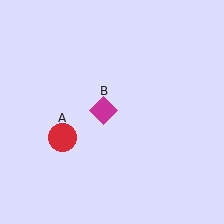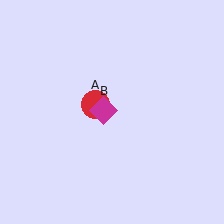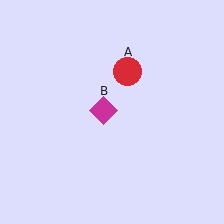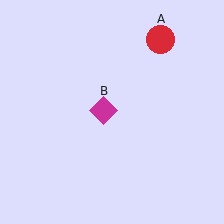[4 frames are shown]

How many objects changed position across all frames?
1 object changed position: red circle (object A).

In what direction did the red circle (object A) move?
The red circle (object A) moved up and to the right.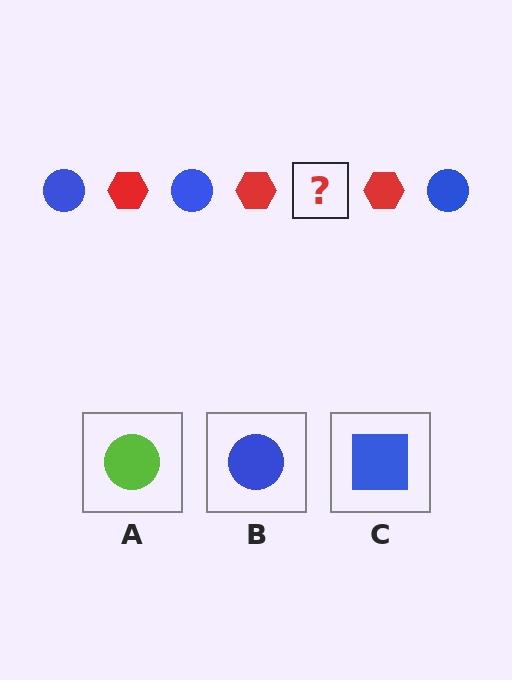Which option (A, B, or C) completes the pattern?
B.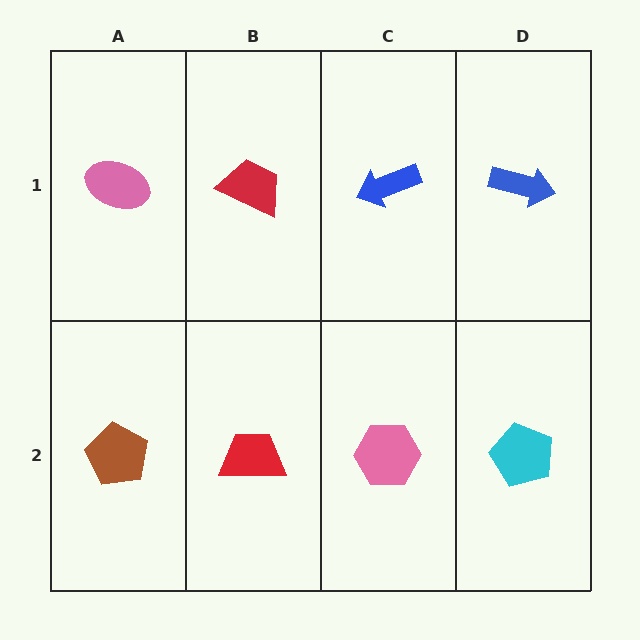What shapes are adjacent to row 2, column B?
A red trapezoid (row 1, column B), a brown pentagon (row 2, column A), a pink hexagon (row 2, column C).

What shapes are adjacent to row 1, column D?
A cyan pentagon (row 2, column D), a blue arrow (row 1, column C).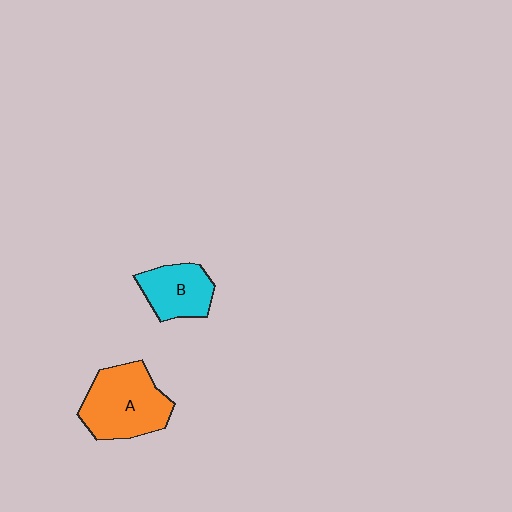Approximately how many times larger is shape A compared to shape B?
Approximately 1.5 times.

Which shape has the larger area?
Shape A (orange).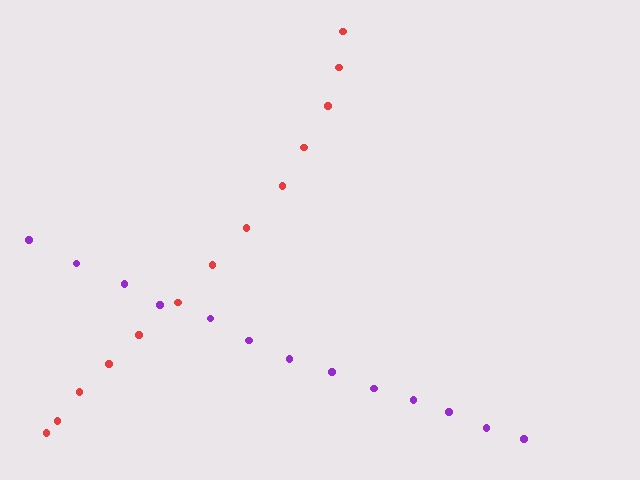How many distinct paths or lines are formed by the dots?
There are 2 distinct paths.